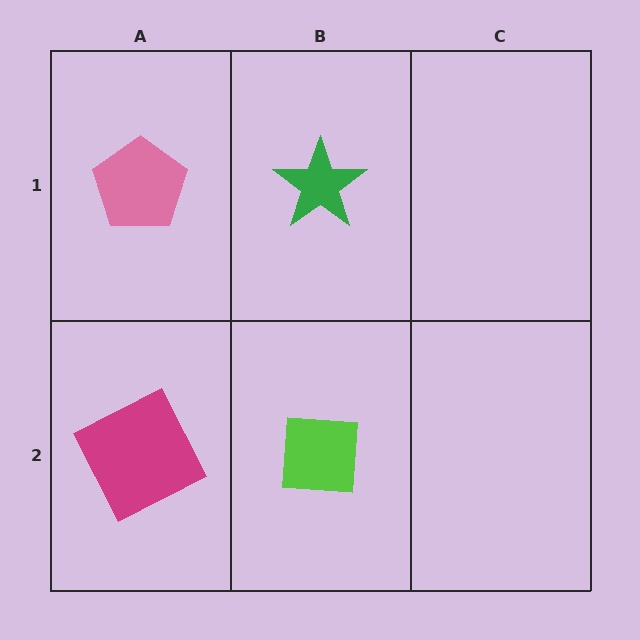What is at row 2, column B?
A lime square.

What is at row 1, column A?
A pink pentagon.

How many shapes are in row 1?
2 shapes.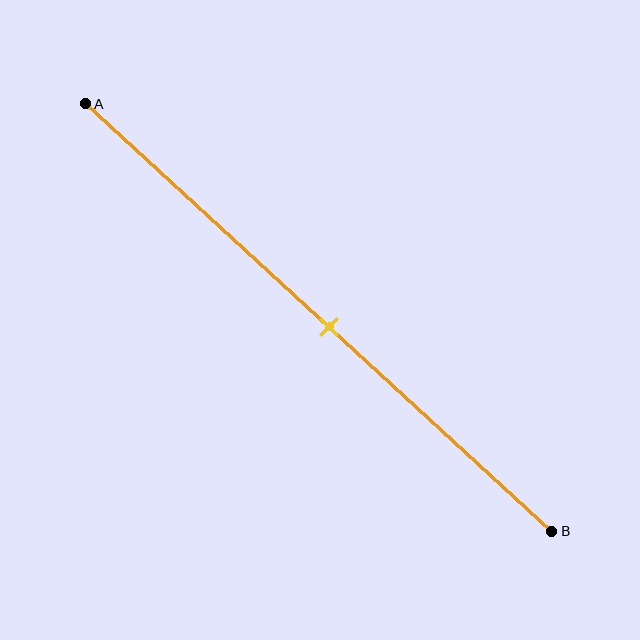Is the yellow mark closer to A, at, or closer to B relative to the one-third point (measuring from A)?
The yellow mark is closer to point B than the one-third point of segment AB.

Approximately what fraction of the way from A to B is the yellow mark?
The yellow mark is approximately 50% of the way from A to B.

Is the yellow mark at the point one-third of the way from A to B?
No, the mark is at about 50% from A, not at the 33% one-third point.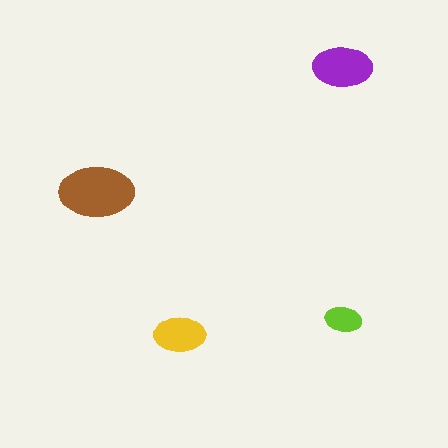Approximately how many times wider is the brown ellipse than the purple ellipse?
About 1.5 times wider.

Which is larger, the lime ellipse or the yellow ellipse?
The yellow one.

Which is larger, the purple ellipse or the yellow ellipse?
The purple one.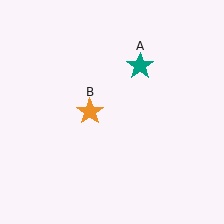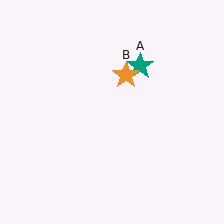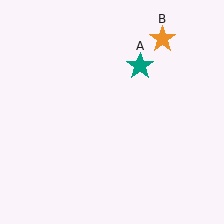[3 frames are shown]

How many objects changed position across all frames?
1 object changed position: orange star (object B).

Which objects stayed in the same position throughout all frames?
Teal star (object A) remained stationary.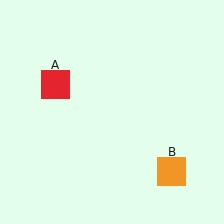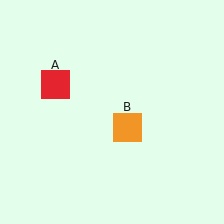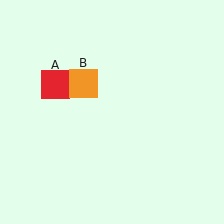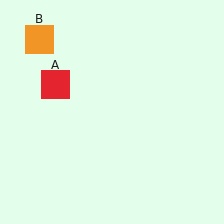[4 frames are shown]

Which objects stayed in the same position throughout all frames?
Red square (object A) remained stationary.